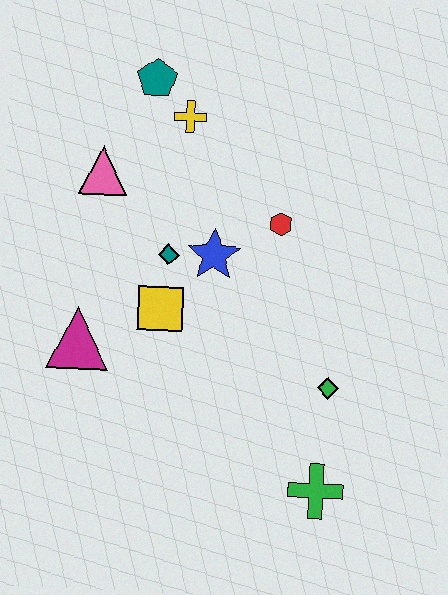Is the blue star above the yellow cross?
No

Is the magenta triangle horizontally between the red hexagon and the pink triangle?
No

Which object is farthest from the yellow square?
The green cross is farthest from the yellow square.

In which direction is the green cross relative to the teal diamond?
The green cross is below the teal diamond.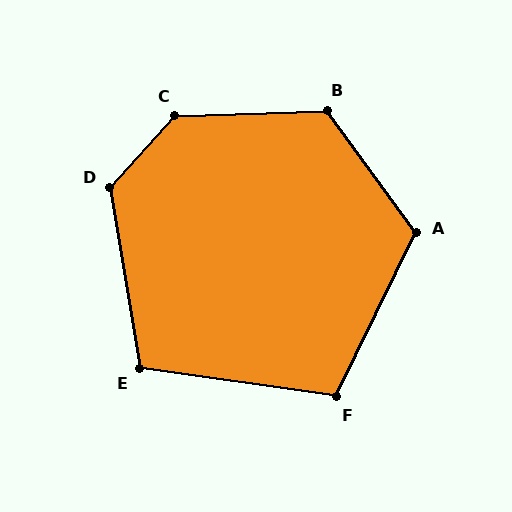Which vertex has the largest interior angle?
C, at approximately 135 degrees.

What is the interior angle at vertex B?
Approximately 124 degrees (obtuse).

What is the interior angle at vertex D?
Approximately 128 degrees (obtuse).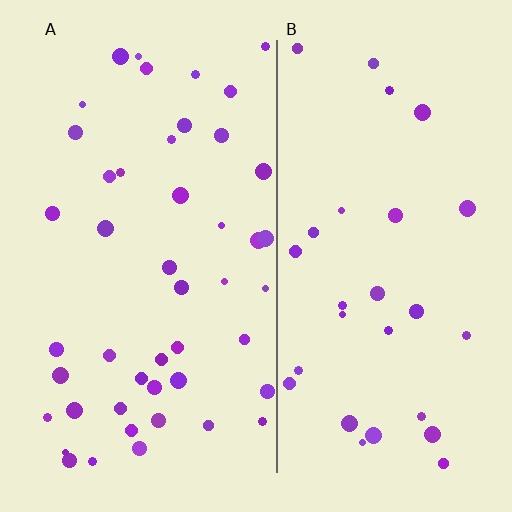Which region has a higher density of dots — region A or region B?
A (the left).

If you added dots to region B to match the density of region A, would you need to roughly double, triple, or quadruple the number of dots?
Approximately double.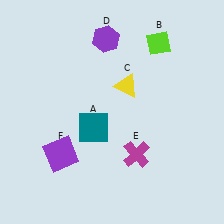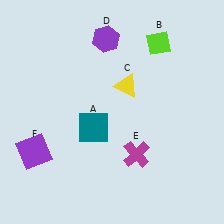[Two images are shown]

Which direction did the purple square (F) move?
The purple square (F) moved left.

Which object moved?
The purple square (F) moved left.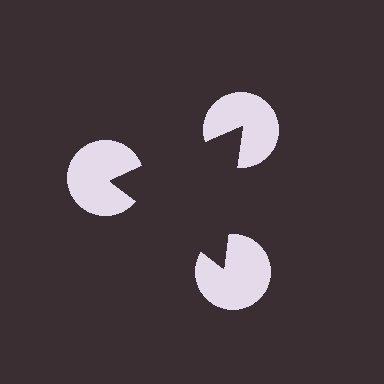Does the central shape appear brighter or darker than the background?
It typically appears slightly darker than the background, even though no actual brightness change is drawn.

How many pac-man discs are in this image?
There are 3 — one at each vertex of the illusory triangle.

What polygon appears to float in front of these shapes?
An illusory triangle — its edges are inferred from the aligned wedge cuts in the pac-man discs, not physically drawn.